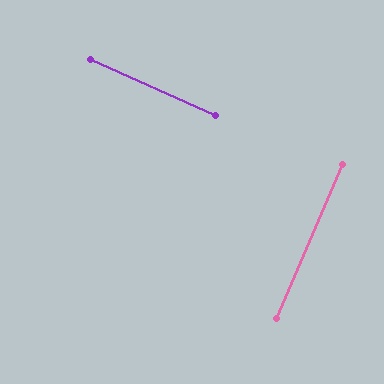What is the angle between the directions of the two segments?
Approximately 89 degrees.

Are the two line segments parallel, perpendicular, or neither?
Perpendicular — they meet at approximately 89°.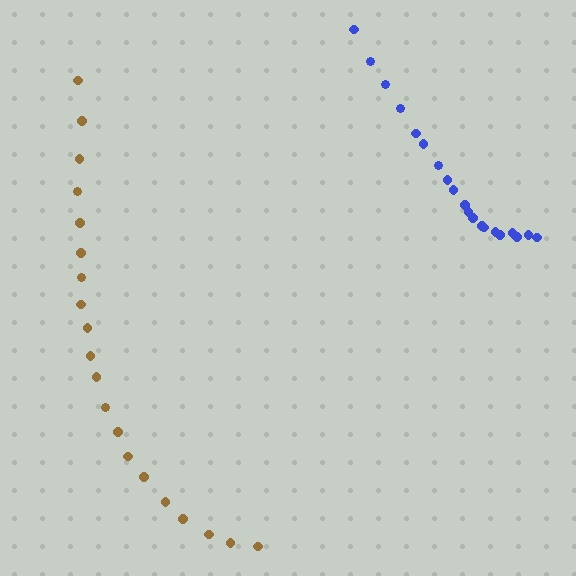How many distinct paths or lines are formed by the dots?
There are 2 distinct paths.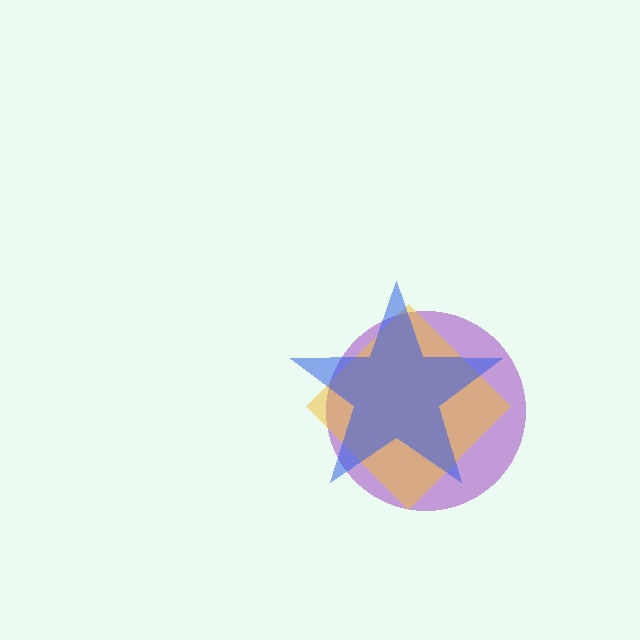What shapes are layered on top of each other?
The layered shapes are: a purple circle, a yellow diamond, a blue star.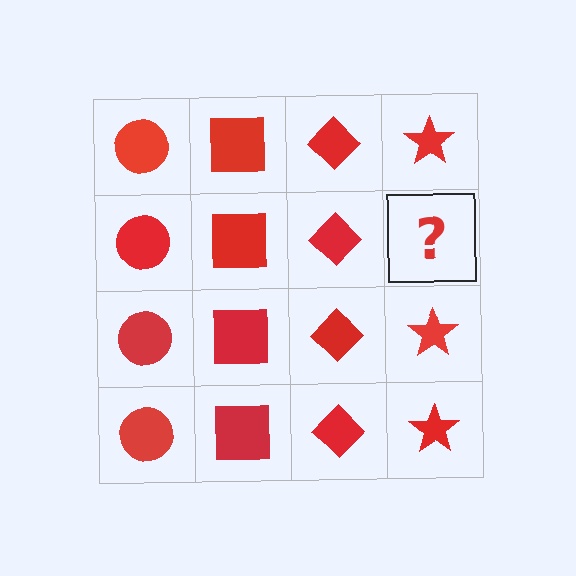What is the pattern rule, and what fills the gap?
The rule is that each column has a consistent shape. The gap should be filled with a red star.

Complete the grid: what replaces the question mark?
The question mark should be replaced with a red star.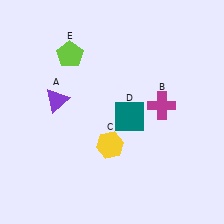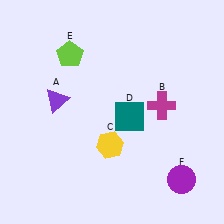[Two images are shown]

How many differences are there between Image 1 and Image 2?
There is 1 difference between the two images.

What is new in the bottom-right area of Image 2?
A purple circle (F) was added in the bottom-right area of Image 2.